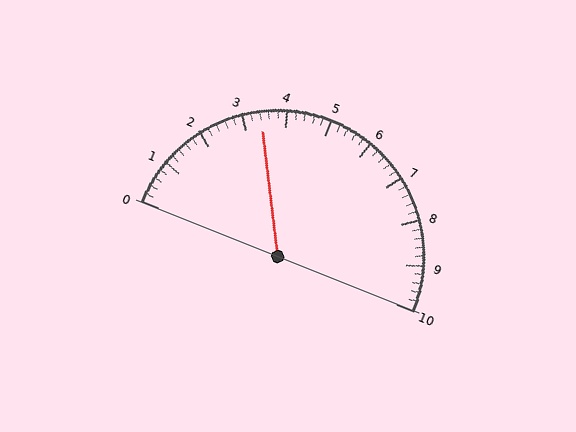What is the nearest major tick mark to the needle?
The nearest major tick mark is 3.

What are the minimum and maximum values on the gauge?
The gauge ranges from 0 to 10.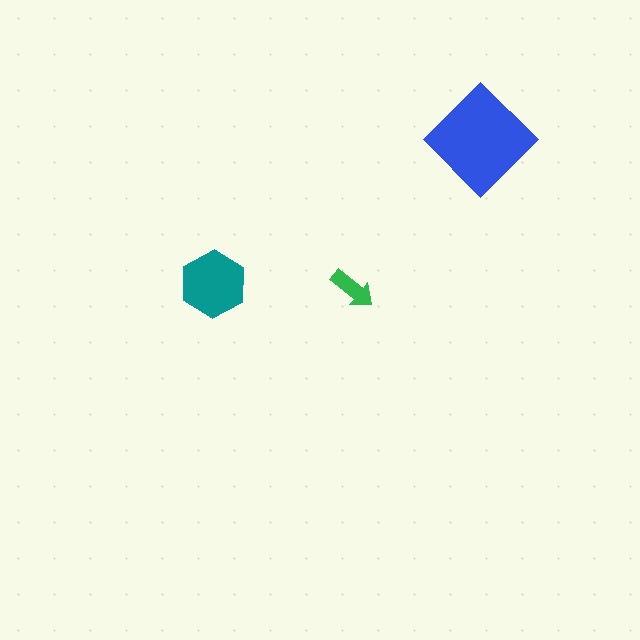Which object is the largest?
The blue diamond.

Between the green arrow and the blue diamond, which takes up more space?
The blue diamond.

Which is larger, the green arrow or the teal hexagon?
The teal hexagon.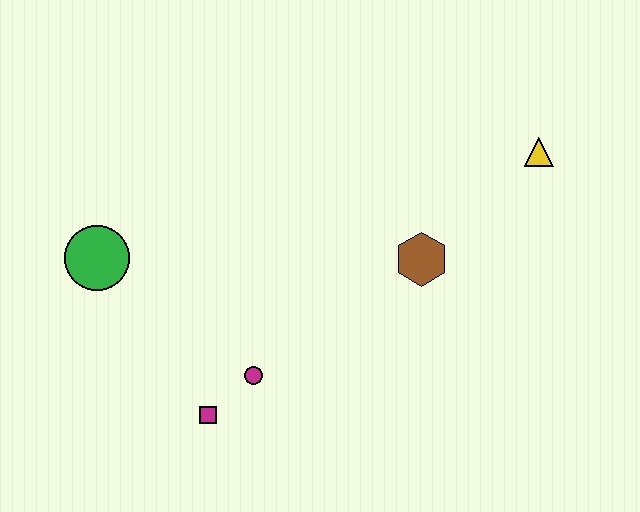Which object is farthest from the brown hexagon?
The green circle is farthest from the brown hexagon.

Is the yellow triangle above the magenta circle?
Yes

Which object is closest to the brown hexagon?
The yellow triangle is closest to the brown hexagon.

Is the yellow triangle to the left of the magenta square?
No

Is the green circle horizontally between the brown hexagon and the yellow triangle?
No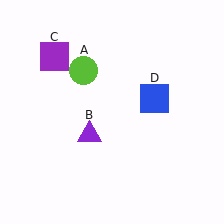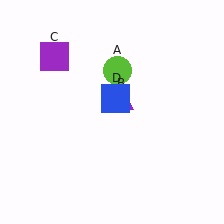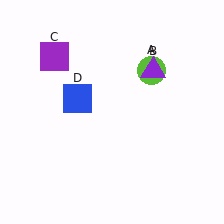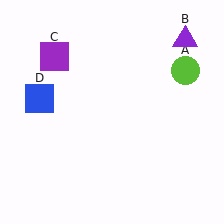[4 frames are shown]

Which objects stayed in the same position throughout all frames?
Purple square (object C) remained stationary.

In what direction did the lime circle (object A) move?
The lime circle (object A) moved right.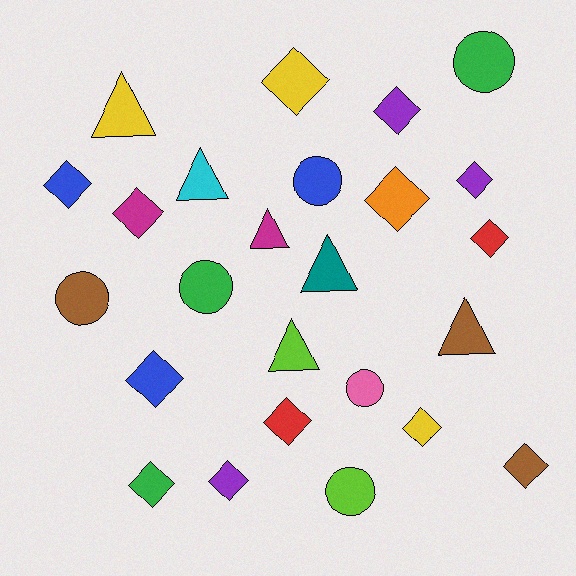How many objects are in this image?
There are 25 objects.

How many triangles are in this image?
There are 6 triangles.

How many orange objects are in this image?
There is 1 orange object.